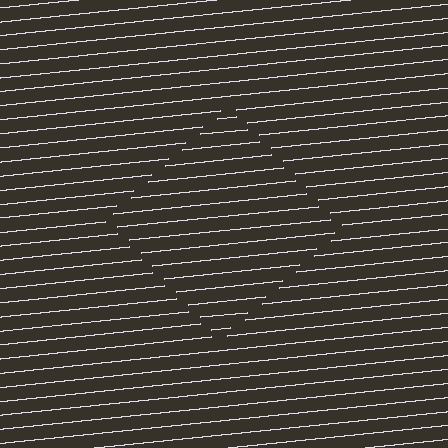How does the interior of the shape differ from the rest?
The interior of the shape contains the same grating, shifted by half a period — the contour is defined by the phase discontinuity where line-ends from the inner and outer gratings abut.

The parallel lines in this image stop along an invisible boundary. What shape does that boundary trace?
An illusory square. The interior of the shape contains the same grating, shifted by half a period — the contour is defined by the phase discontinuity where line-ends from the inner and outer gratings abut.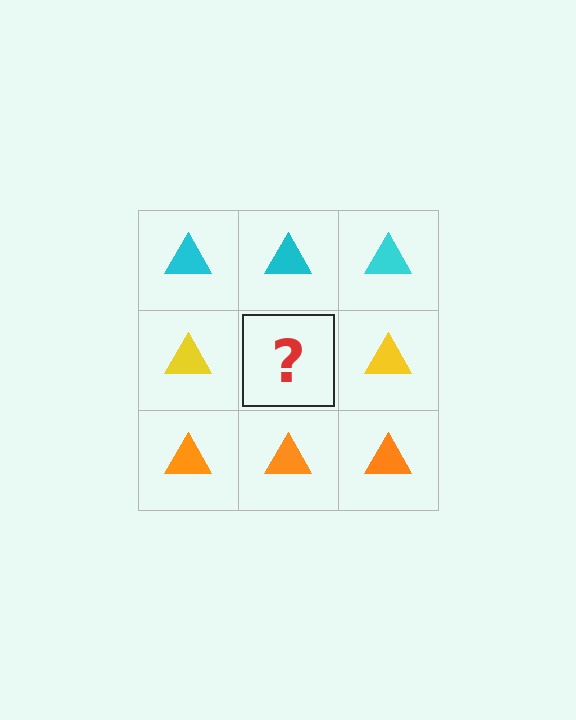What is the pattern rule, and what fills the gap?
The rule is that each row has a consistent color. The gap should be filled with a yellow triangle.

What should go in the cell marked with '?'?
The missing cell should contain a yellow triangle.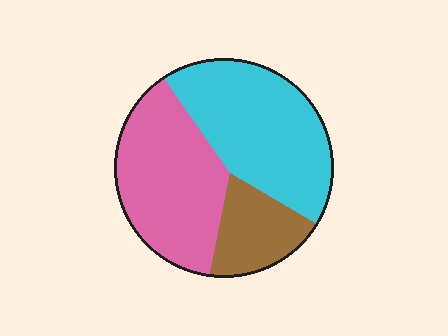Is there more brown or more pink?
Pink.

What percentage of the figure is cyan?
Cyan takes up about two fifths (2/5) of the figure.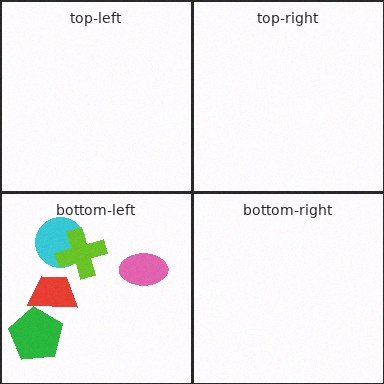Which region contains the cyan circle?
The bottom-left region.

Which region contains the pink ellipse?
The bottom-left region.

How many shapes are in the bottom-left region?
5.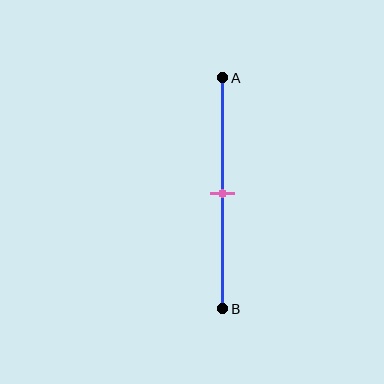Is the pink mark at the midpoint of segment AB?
Yes, the mark is approximately at the midpoint.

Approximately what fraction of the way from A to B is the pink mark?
The pink mark is approximately 50% of the way from A to B.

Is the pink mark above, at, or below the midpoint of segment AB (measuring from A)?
The pink mark is approximately at the midpoint of segment AB.